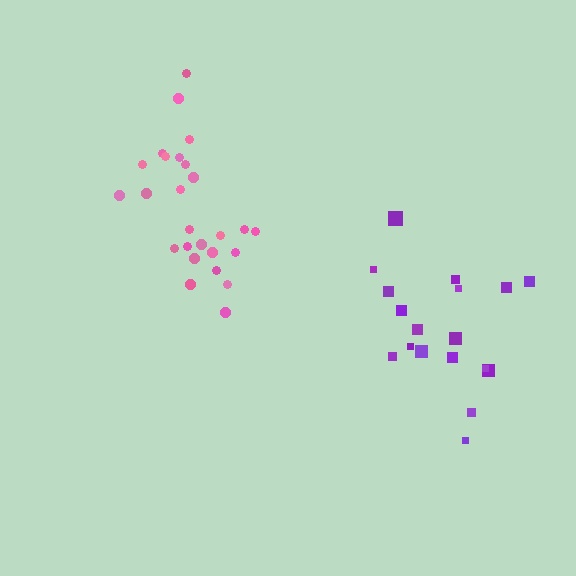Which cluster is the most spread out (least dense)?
Purple.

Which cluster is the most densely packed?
Pink.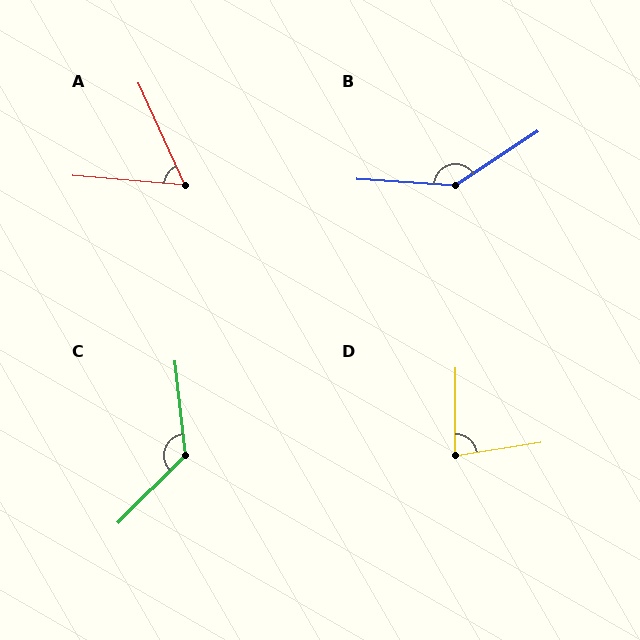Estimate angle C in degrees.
Approximately 128 degrees.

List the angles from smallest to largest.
A (61°), D (81°), C (128°), B (143°).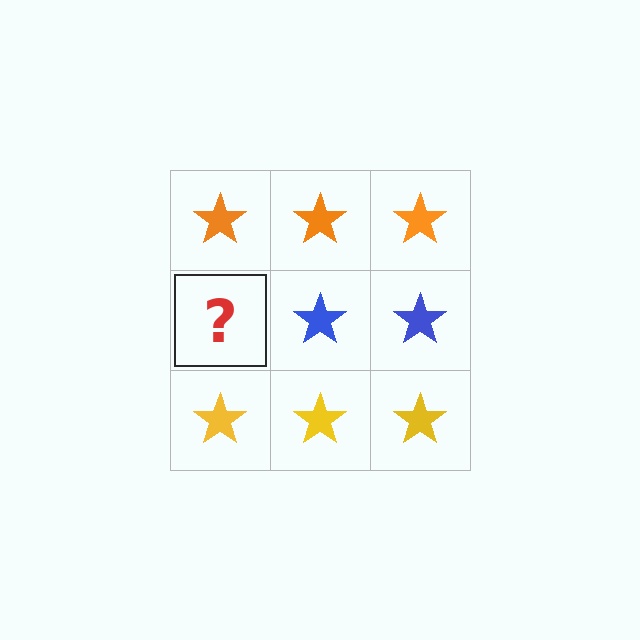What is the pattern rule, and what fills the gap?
The rule is that each row has a consistent color. The gap should be filled with a blue star.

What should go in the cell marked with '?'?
The missing cell should contain a blue star.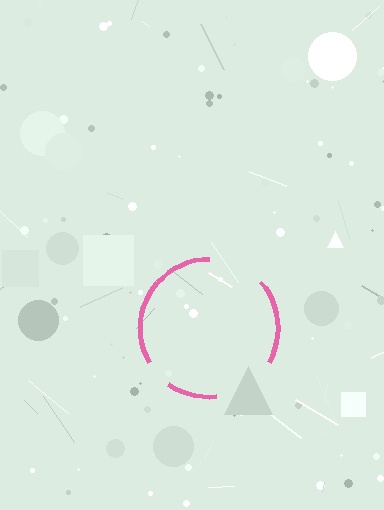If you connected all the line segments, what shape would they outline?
They would outline a circle.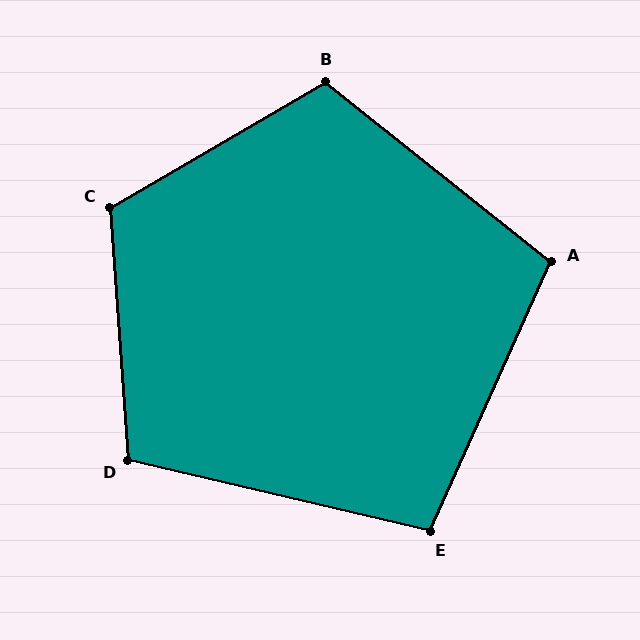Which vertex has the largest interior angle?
C, at approximately 116 degrees.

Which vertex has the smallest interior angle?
E, at approximately 101 degrees.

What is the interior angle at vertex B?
Approximately 111 degrees (obtuse).